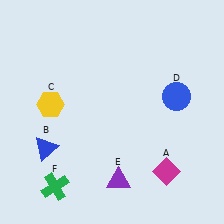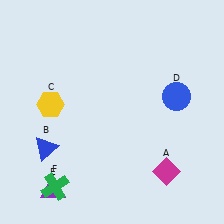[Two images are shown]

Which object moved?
The purple triangle (E) moved left.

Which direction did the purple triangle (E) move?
The purple triangle (E) moved left.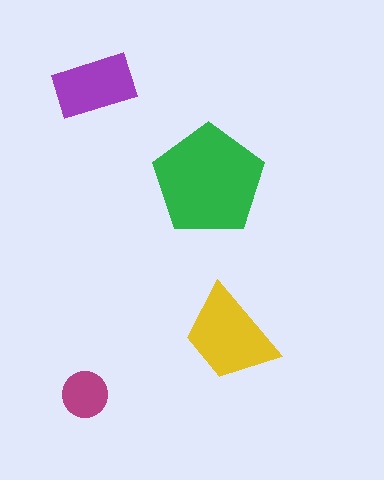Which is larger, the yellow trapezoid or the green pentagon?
The green pentagon.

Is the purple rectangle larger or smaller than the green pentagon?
Smaller.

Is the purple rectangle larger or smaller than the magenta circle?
Larger.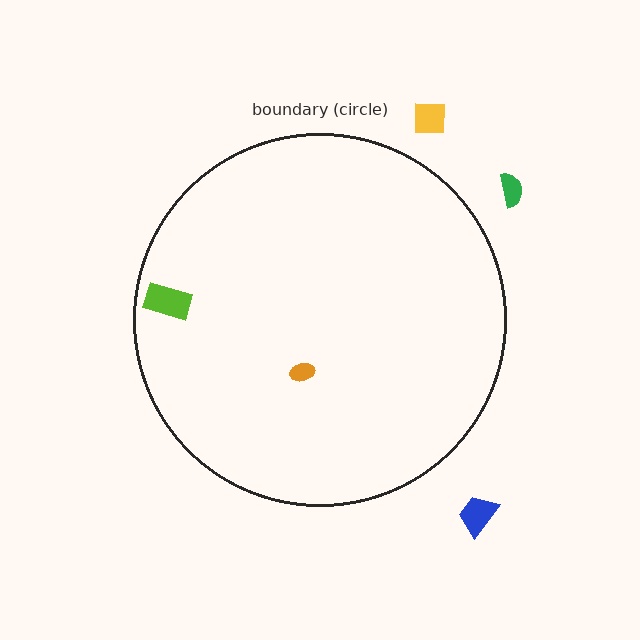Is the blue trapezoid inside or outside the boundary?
Outside.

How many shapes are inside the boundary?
2 inside, 3 outside.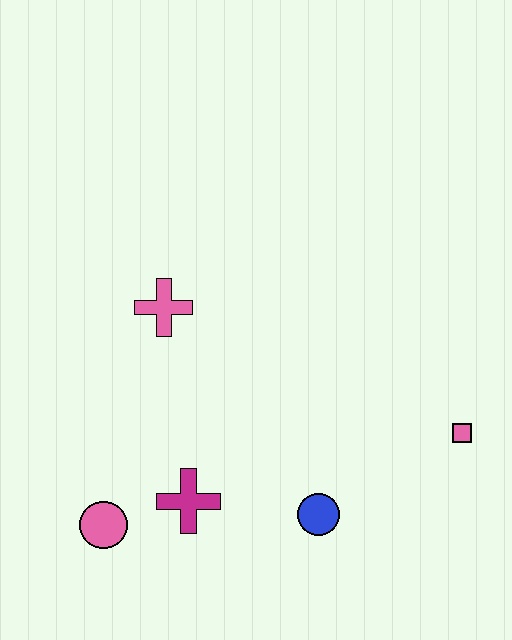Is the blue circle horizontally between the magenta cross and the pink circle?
No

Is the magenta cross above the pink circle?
Yes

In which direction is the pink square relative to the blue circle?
The pink square is to the right of the blue circle.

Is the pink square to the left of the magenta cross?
No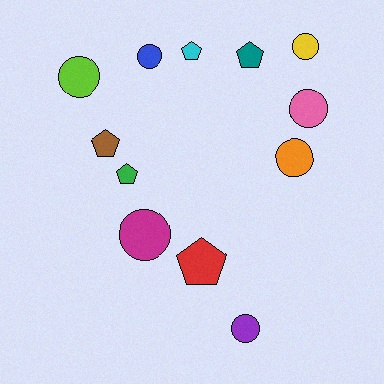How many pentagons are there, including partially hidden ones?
There are 5 pentagons.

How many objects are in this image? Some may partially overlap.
There are 12 objects.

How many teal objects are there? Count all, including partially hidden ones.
There is 1 teal object.